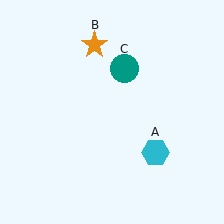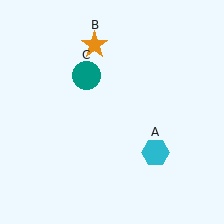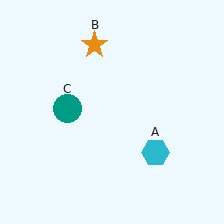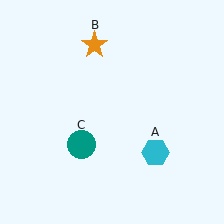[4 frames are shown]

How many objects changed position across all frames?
1 object changed position: teal circle (object C).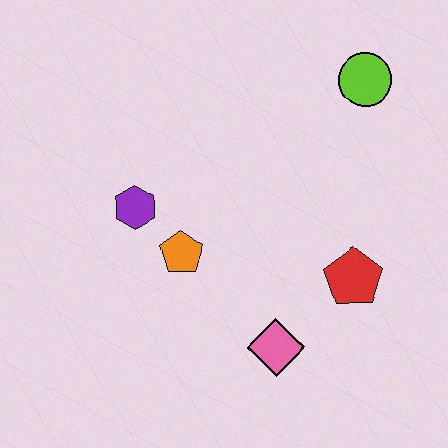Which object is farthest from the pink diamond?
The lime circle is farthest from the pink diamond.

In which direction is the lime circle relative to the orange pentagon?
The lime circle is to the right of the orange pentagon.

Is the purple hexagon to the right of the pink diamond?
No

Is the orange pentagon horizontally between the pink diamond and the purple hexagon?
Yes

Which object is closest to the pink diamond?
The red pentagon is closest to the pink diamond.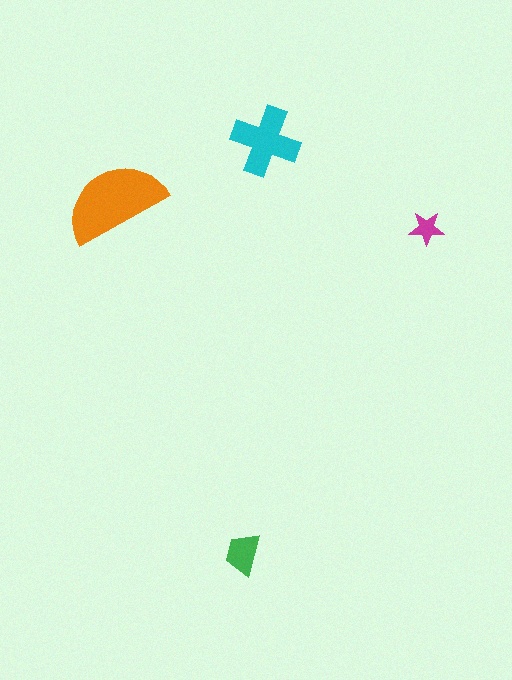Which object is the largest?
The orange semicircle.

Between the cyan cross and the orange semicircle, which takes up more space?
The orange semicircle.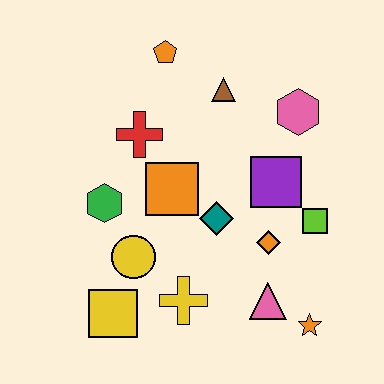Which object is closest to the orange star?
The pink triangle is closest to the orange star.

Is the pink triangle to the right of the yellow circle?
Yes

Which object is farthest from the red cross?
The orange star is farthest from the red cross.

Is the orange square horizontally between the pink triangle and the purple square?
No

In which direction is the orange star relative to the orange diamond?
The orange star is below the orange diamond.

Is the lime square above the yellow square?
Yes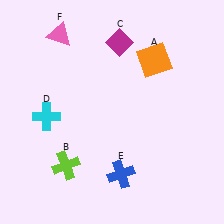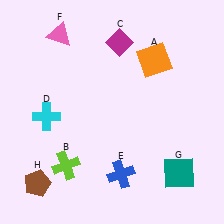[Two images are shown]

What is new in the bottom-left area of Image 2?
A brown pentagon (H) was added in the bottom-left area of Image 2.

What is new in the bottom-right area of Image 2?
A teal square (G) was added in the bottom-right area of Image 2.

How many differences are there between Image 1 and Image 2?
There are 2 differences between the two images.